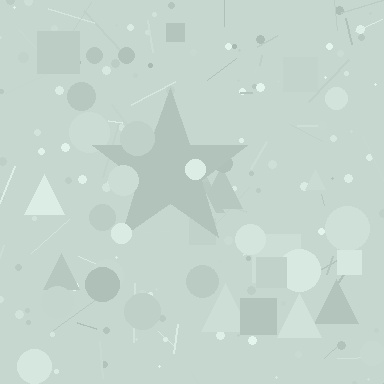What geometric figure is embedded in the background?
A star is embedded in the background.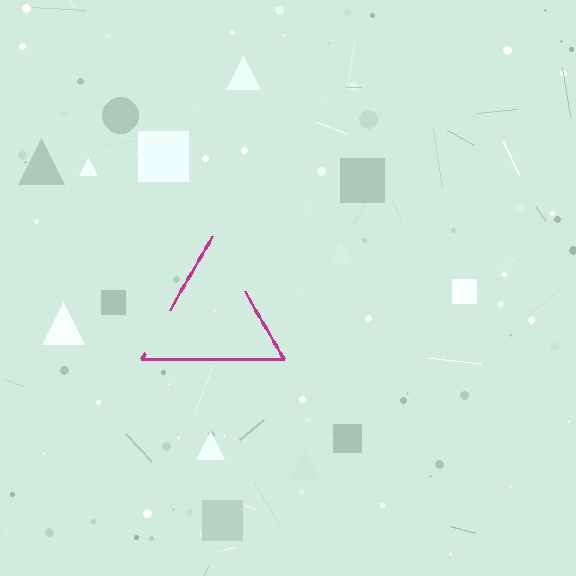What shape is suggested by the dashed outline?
The dashed outline suggests a triangle.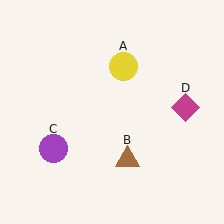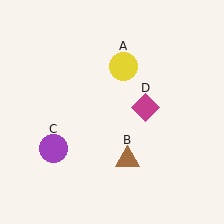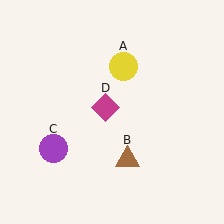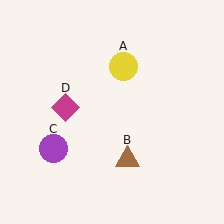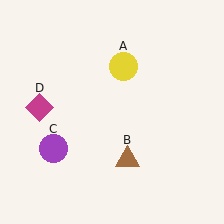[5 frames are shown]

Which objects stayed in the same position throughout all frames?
Yellow circle (object A) and brown triangle (object B) and purple circle (object C) remained stationary.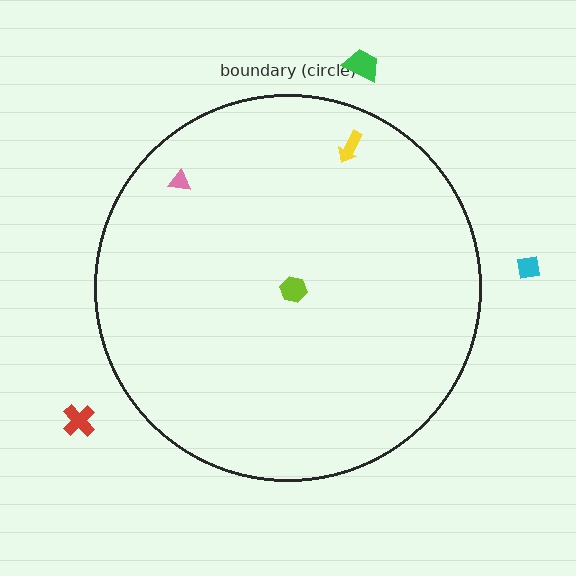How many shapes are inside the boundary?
3 inside, 3 outside.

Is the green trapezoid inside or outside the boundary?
Outside.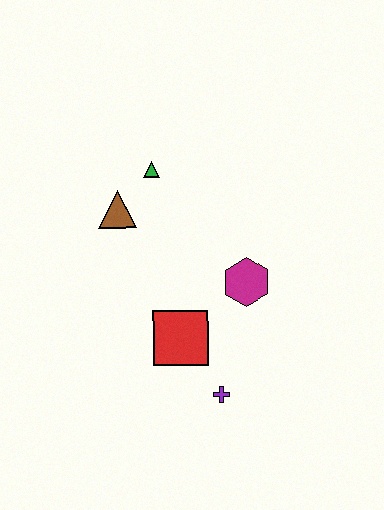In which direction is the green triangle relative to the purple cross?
The green triangle is above the purple cross.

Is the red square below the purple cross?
No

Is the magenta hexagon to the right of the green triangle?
Yes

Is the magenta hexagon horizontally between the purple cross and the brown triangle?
No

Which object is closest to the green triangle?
The brown triangle is closest to the green triangle.